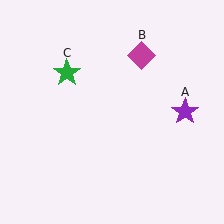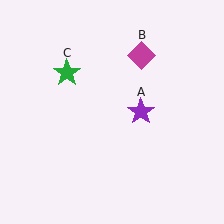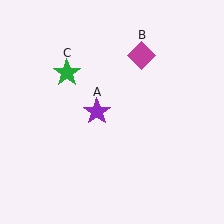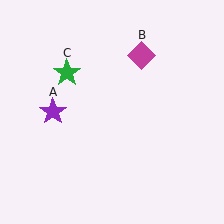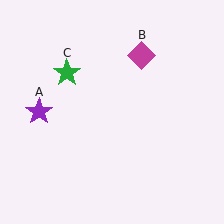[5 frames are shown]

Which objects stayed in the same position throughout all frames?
Magenta diamond (object B) and green star (object C) remained stationary.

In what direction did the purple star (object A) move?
The purple star (object A) moved left.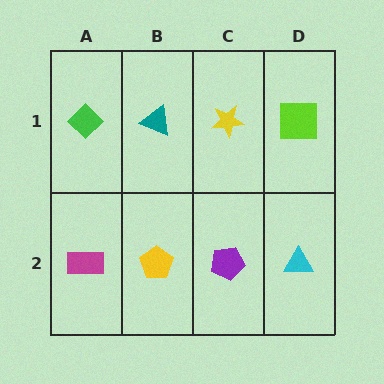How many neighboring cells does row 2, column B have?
3.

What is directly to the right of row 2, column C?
A cyan triangle.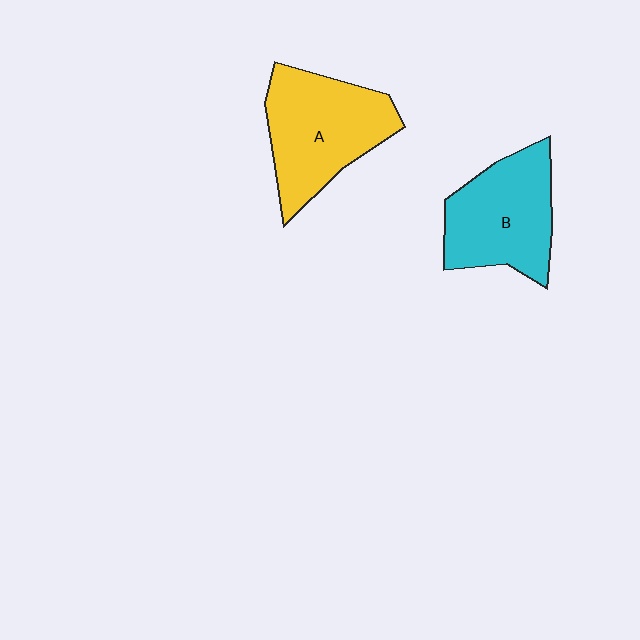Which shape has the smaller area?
Shape B (cyan).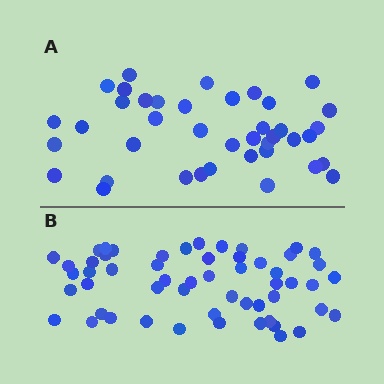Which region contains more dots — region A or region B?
Region B (the bottom region) has more dots.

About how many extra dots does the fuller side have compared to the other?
Region B has approximately 15 more dots than region A.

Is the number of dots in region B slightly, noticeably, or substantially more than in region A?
Region B has noticeably more, but not dramatically so. The ratio is roughly 1.4 to 1.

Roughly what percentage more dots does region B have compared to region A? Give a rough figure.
About 40% more.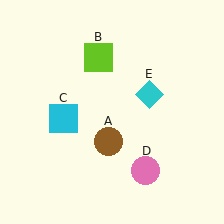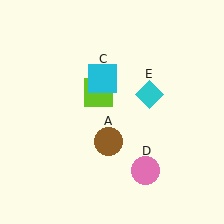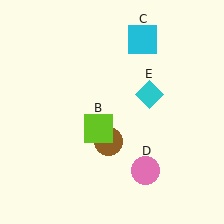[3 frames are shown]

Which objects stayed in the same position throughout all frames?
Brown circle (object A) and pink circle (object D) and cyan diamond (object E) remained stationary.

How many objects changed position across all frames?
2 objects changed position: lime square (object B), cyan square (object C).